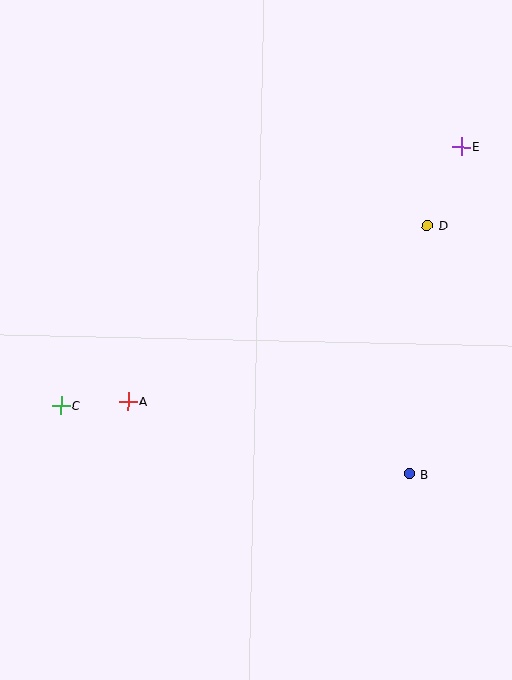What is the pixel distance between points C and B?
The distance between C and B is 355 pixels.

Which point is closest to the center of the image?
Point A at (128, 401) is closest to the center.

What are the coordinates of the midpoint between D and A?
The midpoint between D and A is at (277, 314).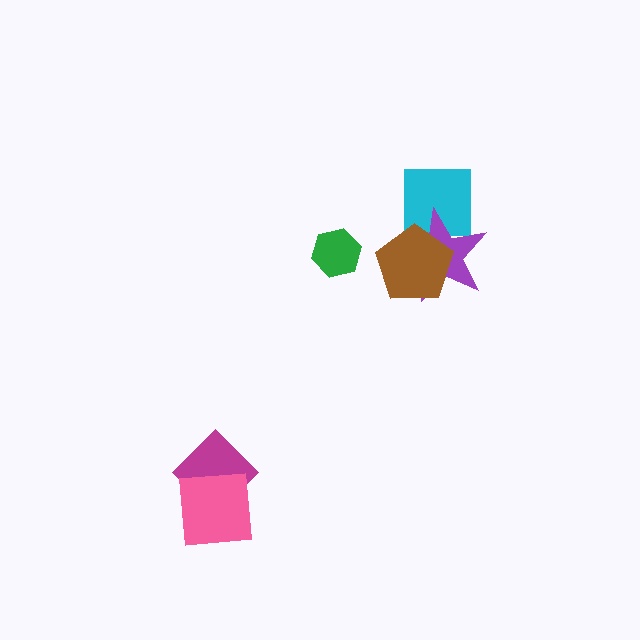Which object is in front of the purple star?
The brown pentagon is in front of the purple star.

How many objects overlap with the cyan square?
2 objects overlap with the cyan square.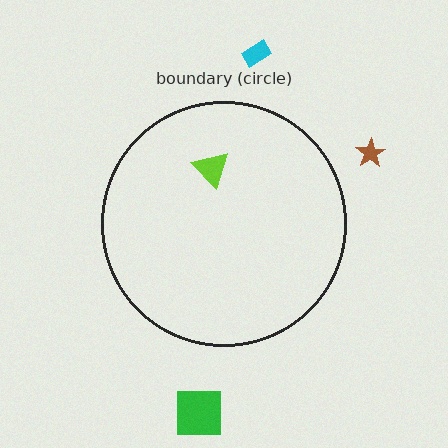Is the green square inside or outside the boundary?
Outside.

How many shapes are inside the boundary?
1 inside, 3 outside.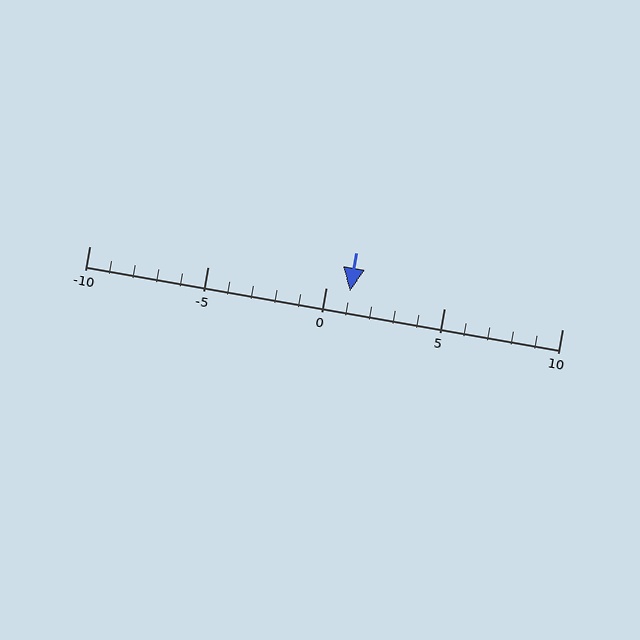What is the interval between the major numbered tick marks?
The major tick marks are spaced 5 units apart.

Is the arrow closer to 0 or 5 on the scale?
The arrow is closer to 0.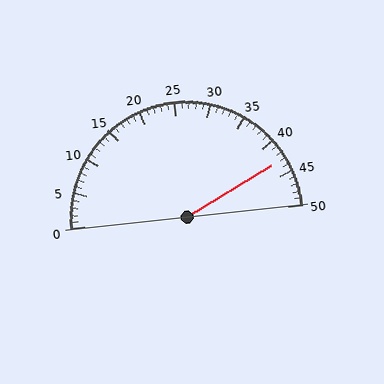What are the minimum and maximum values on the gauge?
The gauge ranges from 0 to 50.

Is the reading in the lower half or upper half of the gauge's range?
The reading is in the upper half of the range (0 to 50).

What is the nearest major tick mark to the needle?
The nearest major tick mark is 45.